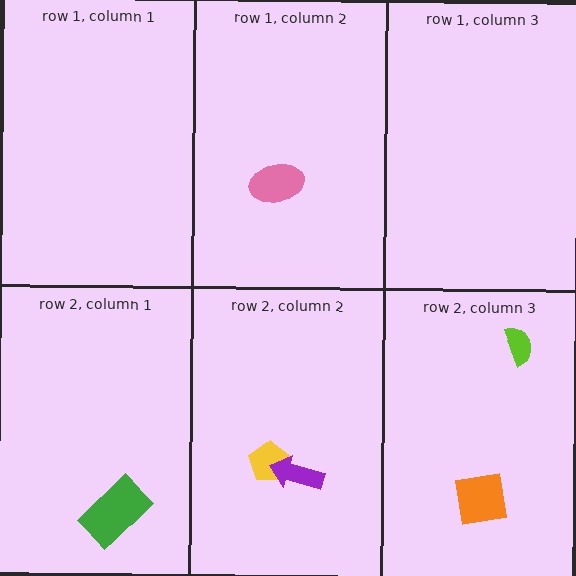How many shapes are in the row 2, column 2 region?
2.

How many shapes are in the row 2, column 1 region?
1.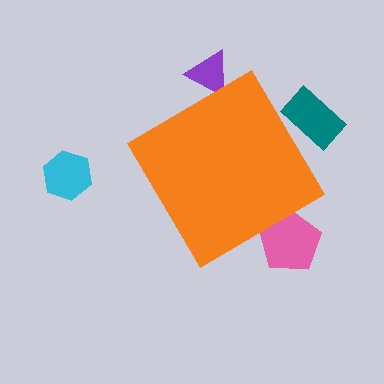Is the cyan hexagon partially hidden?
No, the cyan hexagon is fully visible.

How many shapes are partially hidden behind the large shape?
3 shapes are partially hidden.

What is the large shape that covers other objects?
An orange diamond.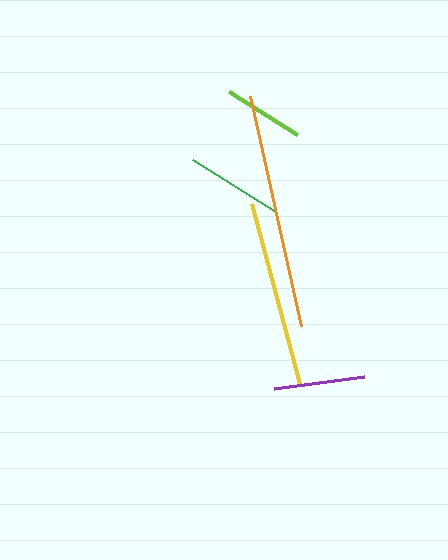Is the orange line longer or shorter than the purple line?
The orange line is longer than the purple line.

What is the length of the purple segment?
The purple segment is approximately 91 pixels long.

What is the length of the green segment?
The green segment is approximately 98 pixels long.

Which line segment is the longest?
The orange line is the longest at approximately 236 pixels.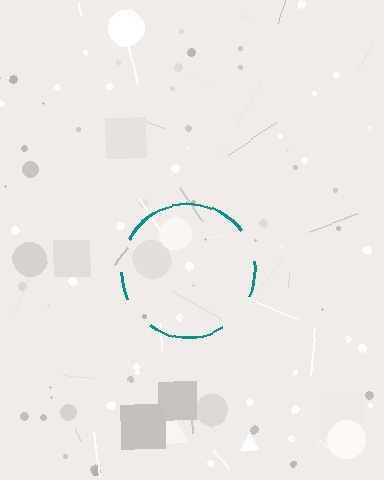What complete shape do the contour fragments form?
The contour fragments form a circle.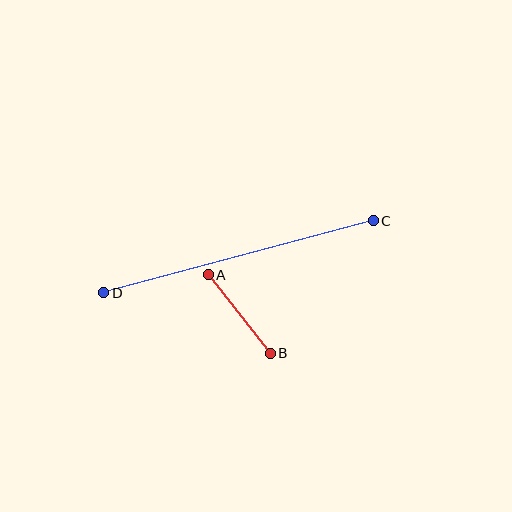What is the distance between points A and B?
The distance is approximately 100 pixels.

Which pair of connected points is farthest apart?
Points C and D are farthest apart.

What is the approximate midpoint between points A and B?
The midpoint is at approximately (239, 314) pixels.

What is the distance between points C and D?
The distance is approximately 279 pixels.